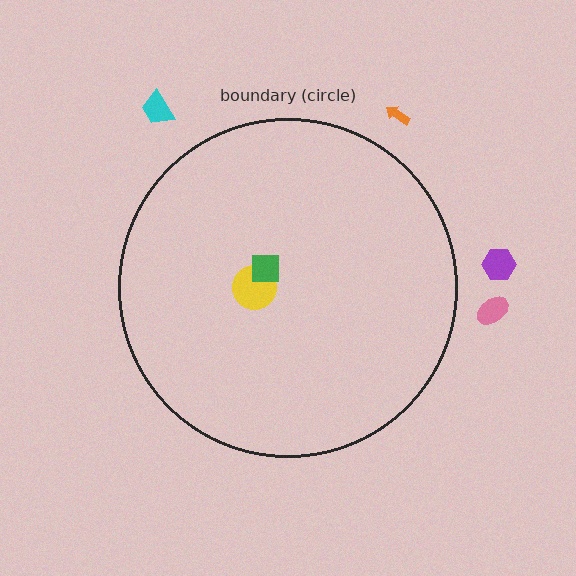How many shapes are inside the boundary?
2 inside, 4 outside.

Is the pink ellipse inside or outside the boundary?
Outside.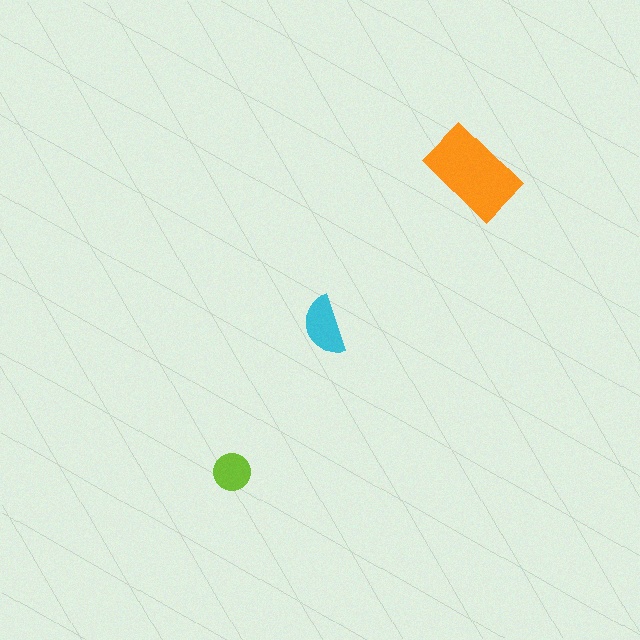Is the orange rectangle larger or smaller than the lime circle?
Larger.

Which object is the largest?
The orange rectangle.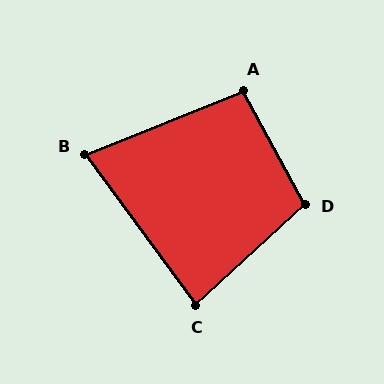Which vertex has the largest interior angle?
D, at approximately 104 degrees.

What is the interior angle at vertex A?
Approximately 97 degrees (obtuse).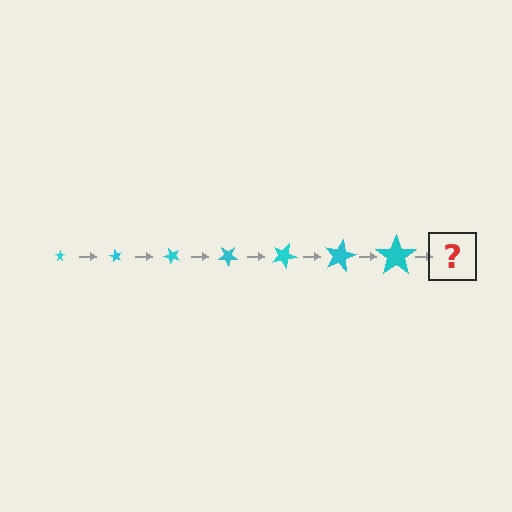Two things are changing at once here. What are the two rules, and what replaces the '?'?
The two rules are that the star grows larger each step and it rotates 60 degrees each step. The '?' should be a star, larger than the previous one and rotated 420 degrees from the start.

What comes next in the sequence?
The next element should be a star, larger than the previous one and rotated 420 degrees from the start.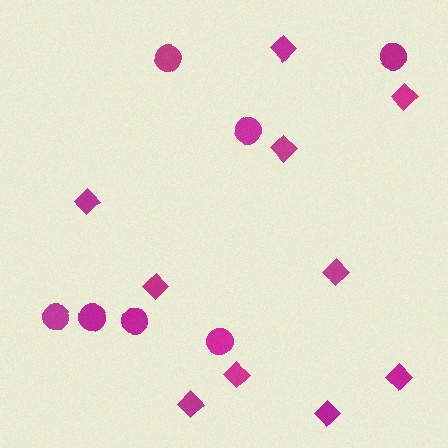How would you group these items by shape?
There are 2 groups: one group of diamonds (10) and one group of circles (7).